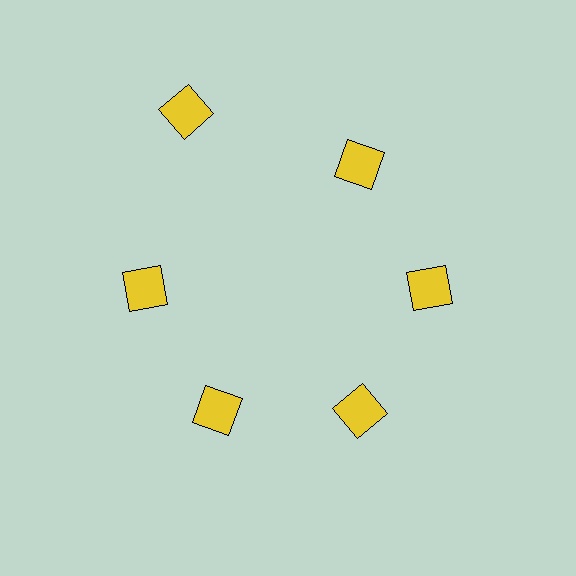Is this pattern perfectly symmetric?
No. The 6 yellow squares are arranged in a ring, but one element near the 11 o'clock position is pushed outward from the center, breaking the 6-fold rotational symmetry.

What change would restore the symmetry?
The symmetry would be restored by moving it inward, back onto the ring so that all 6 squares sit at equal angles and equal distance from the center.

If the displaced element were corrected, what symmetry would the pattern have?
It would have 6-fold rotational symmetry — the pattern would map onto itself every 60 degrees.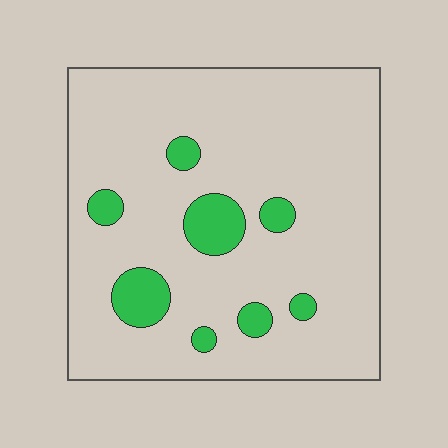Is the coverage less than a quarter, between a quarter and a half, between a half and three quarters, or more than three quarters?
Less than a quarter.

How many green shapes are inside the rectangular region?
8.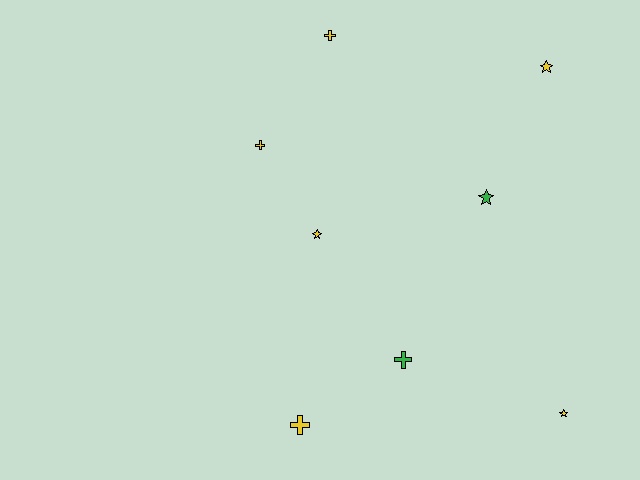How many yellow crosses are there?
There are 3 yellow crosses.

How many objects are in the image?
There are 8 objects.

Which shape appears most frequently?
Cross, with 4 objects.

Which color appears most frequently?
Yellow, with 6 objects.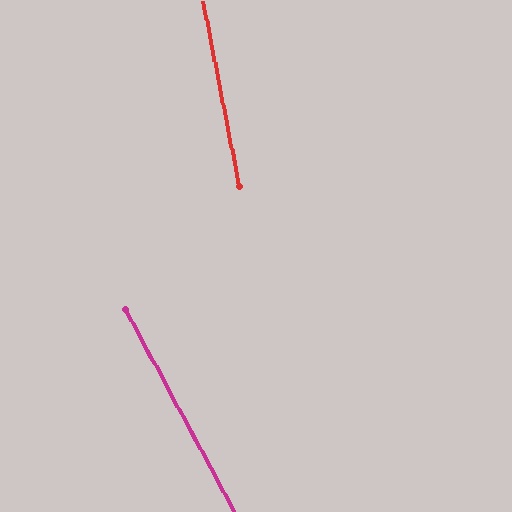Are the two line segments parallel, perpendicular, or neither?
Neither parallel nor perpendicular — they differ by about 17°.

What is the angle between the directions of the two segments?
Approximately 17 degrees.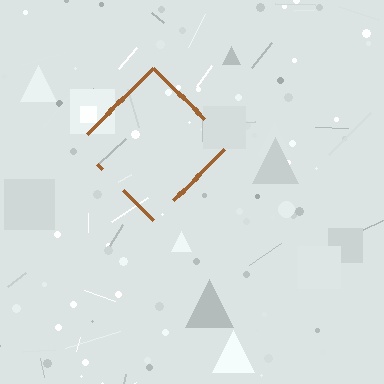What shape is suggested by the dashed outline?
The dashed outline suggests a diamond.